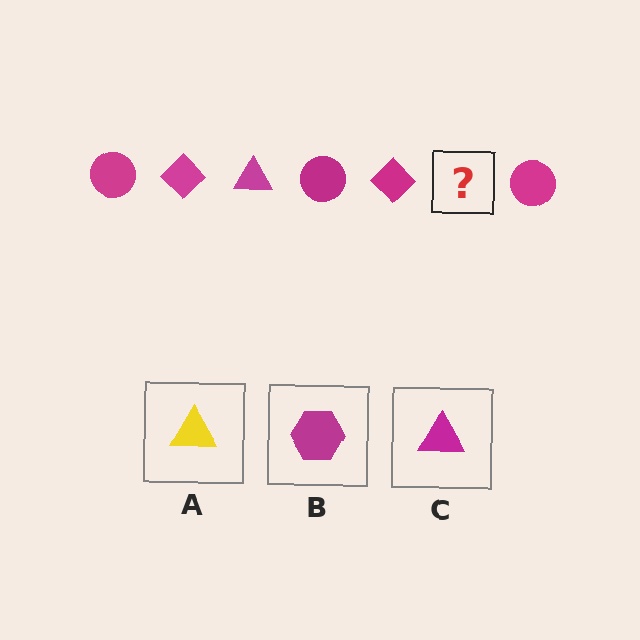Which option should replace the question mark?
Option C.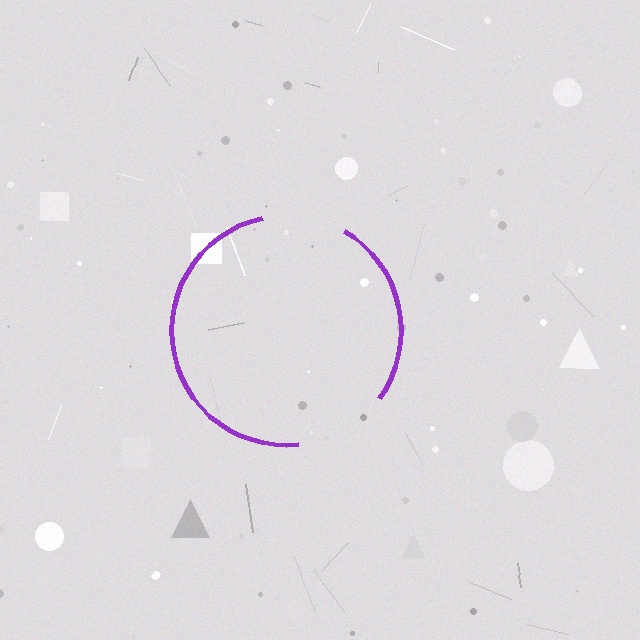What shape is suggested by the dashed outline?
The dashed outline suggests a circle.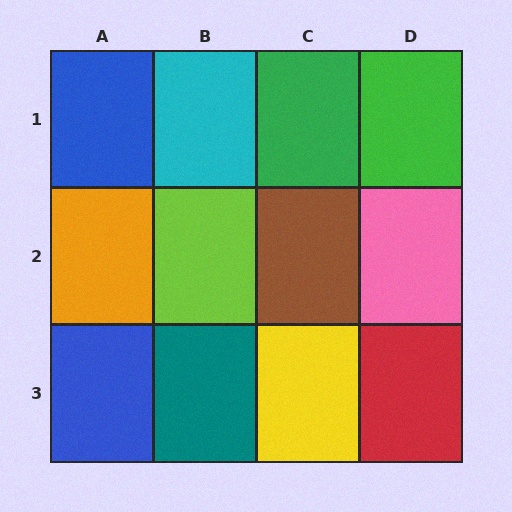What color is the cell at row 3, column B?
Teal.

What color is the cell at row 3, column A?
Blue.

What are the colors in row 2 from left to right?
Orange, lime, brown, pink.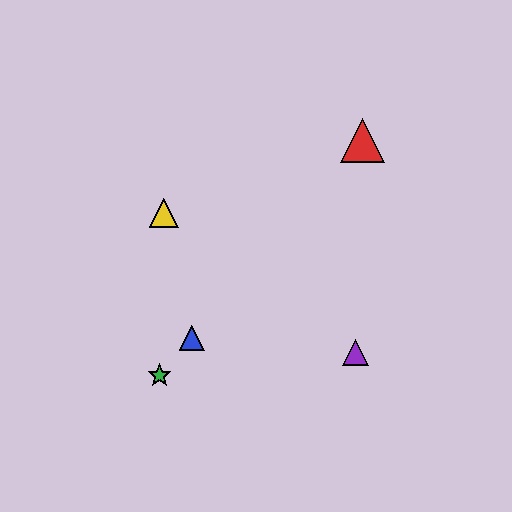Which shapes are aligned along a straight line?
The red triangle, the blue triangle, the green star are aligned along a straight line.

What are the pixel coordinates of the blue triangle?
The blue triangle is at (192, 338).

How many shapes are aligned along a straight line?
3 shapes (the red triangle, the blue triangle, the green star) are aligned along a straight line.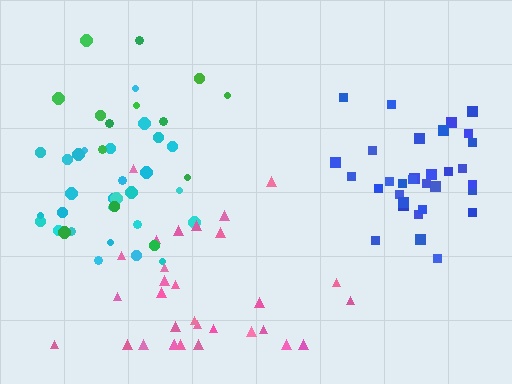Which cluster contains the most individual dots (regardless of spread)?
Pink (33).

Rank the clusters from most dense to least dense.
blue, cyan, pink, green.